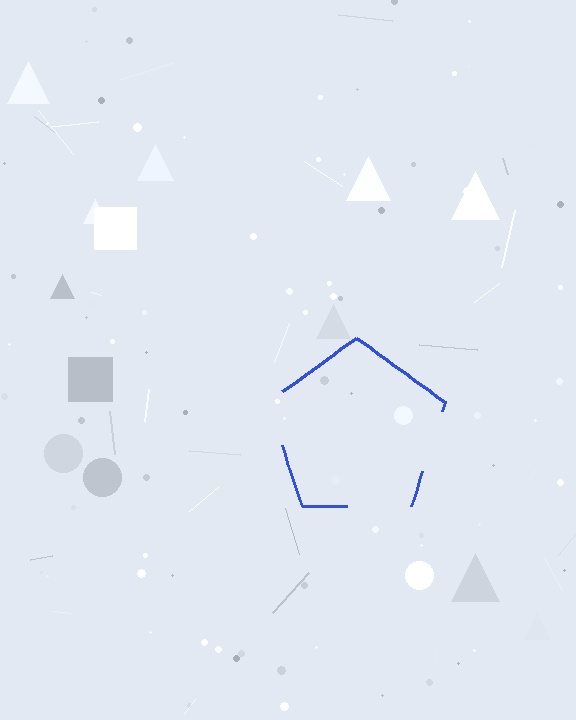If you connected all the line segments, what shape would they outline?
They would outline a pentagon.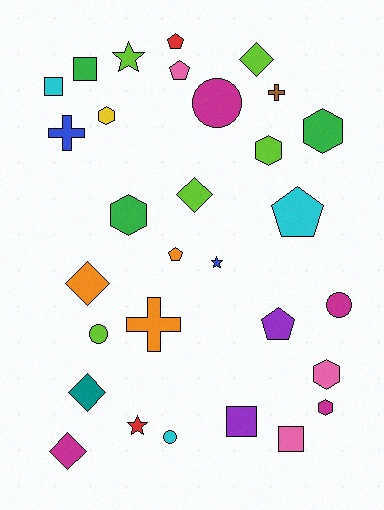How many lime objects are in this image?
There are 5 lime objects.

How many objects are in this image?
There are 30 objects.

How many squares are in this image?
There are 4 squares.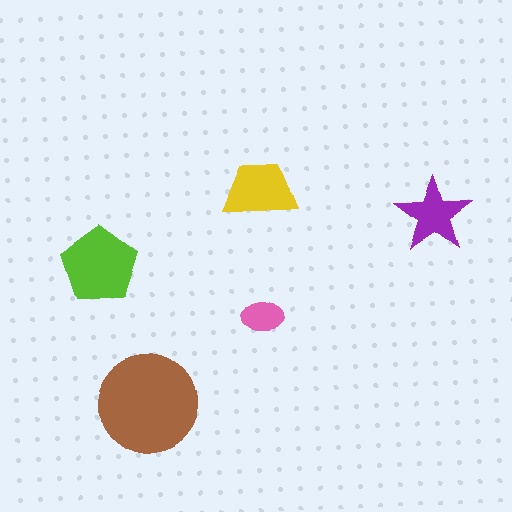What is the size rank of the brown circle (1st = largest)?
1st.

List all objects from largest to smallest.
The brown circle, the lime pentagon, the yellow trapezoid, the purple star, the pink ellipse.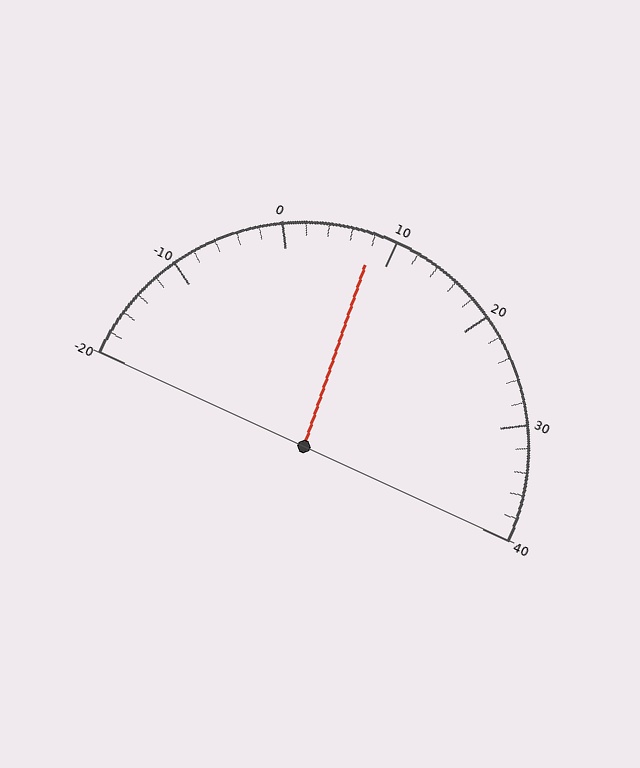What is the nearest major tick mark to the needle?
The nearest major tick mark is 10.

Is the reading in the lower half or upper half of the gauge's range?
The reading is in the lower half of the range (-20 to 40).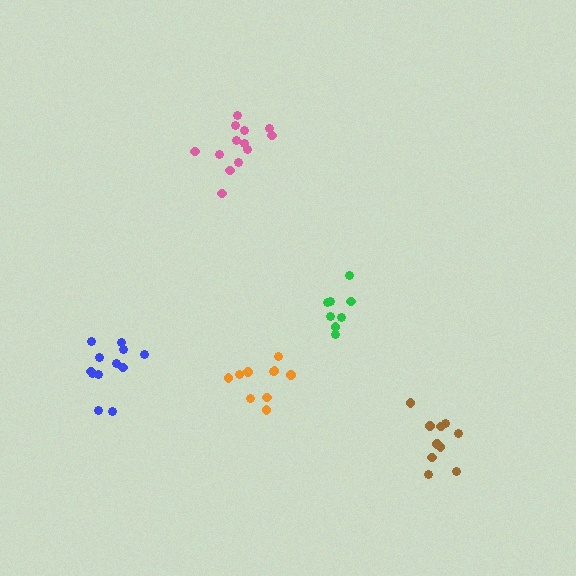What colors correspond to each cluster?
The clusters are colored: orange, pink, blue, brown, green.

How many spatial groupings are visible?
There are 5 spatial groupings.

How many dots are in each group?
Group 1: 10 dots, Group 2: 13 dots, Group 3: 12 dots, Group 4: 10 dots, Group 5: 8 dots (53 total).